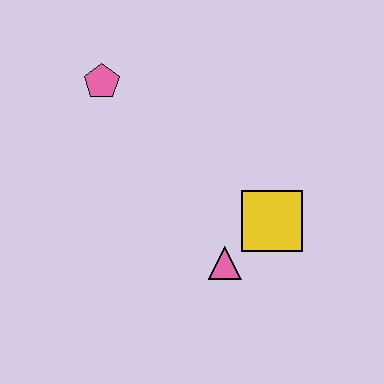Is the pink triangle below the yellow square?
Yes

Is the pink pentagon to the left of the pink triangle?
Yes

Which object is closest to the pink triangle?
The yellow square is closest to the pink triangle.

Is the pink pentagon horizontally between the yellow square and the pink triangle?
No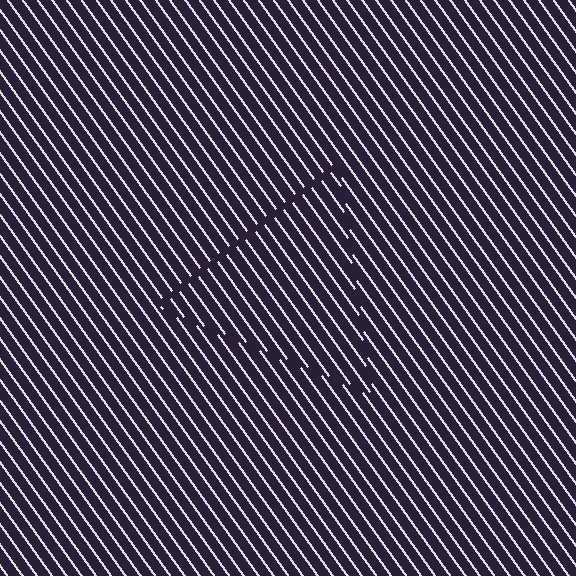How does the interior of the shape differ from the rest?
The interior of the shape contains the same grating, shifted by half a period — the contour is defined by the phase discontinuity where line-ends from the inner and outer gratings abut.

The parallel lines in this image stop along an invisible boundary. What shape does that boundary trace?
An illusory triangle. The interior of the shape contains the same grating, shifted by half a period — the contour is defined by the phase discontinuity where line-ends from the inner and outer gratings abut.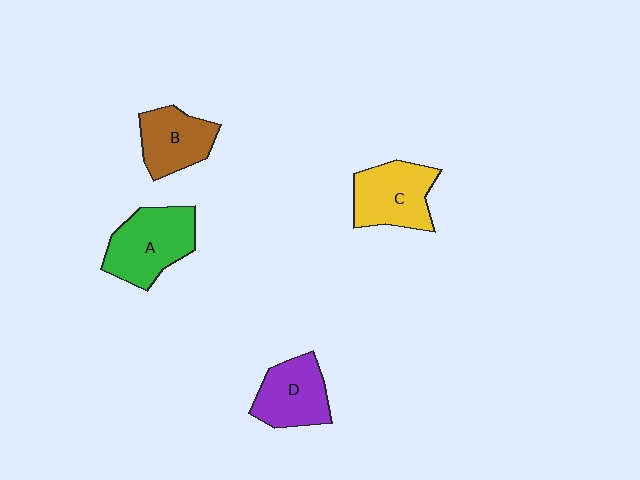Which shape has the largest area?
Shape A (green).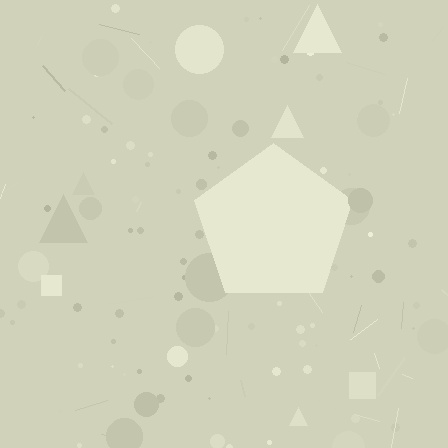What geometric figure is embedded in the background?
A pentagon is embedded in the background.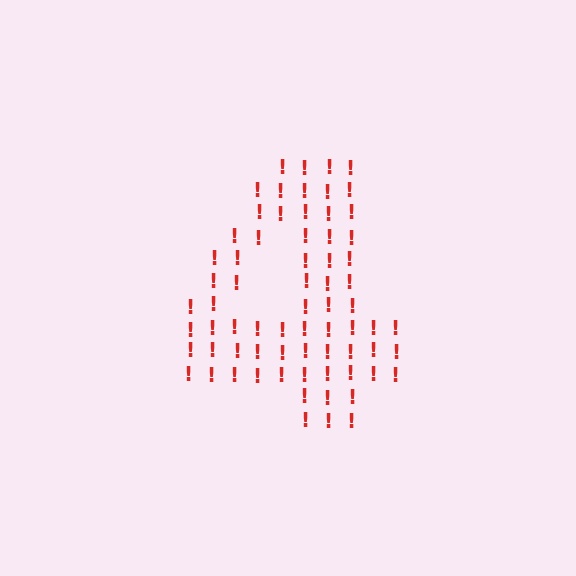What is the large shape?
The large shape is the digit 4.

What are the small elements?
The small elements are exclamation marks.